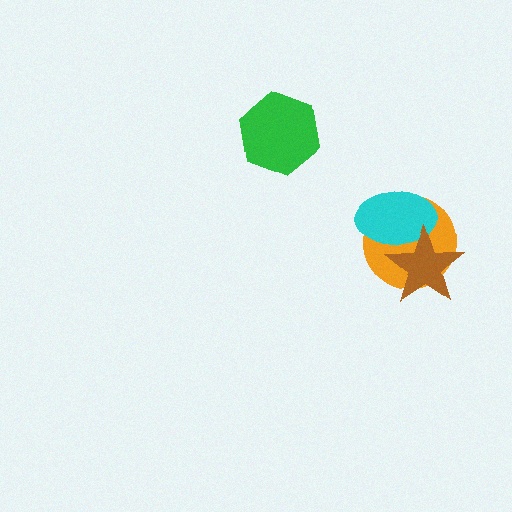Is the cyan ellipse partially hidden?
Yes, it is partially covered by another shape.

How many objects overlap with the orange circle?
2 objects overlap with the orange circle.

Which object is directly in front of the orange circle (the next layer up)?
The cyan ellipse is directly in front of the orange circle.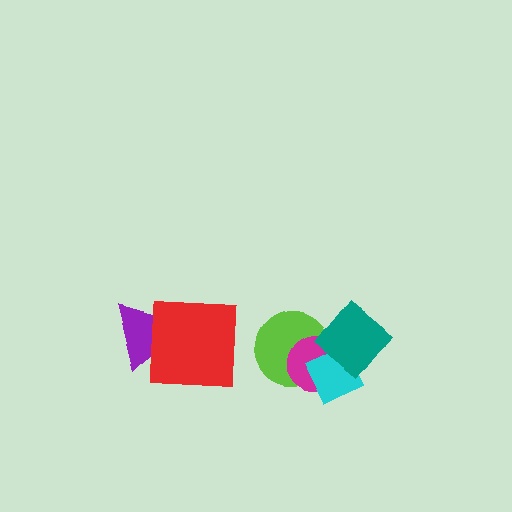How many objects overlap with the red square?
1 object overlaps with the red square.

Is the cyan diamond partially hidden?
Yes, it is partially covered by another shape.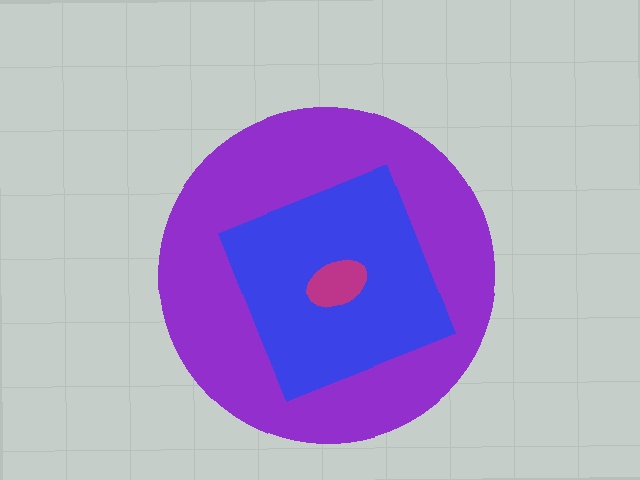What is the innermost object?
The magenta ellipse.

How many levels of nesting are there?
3.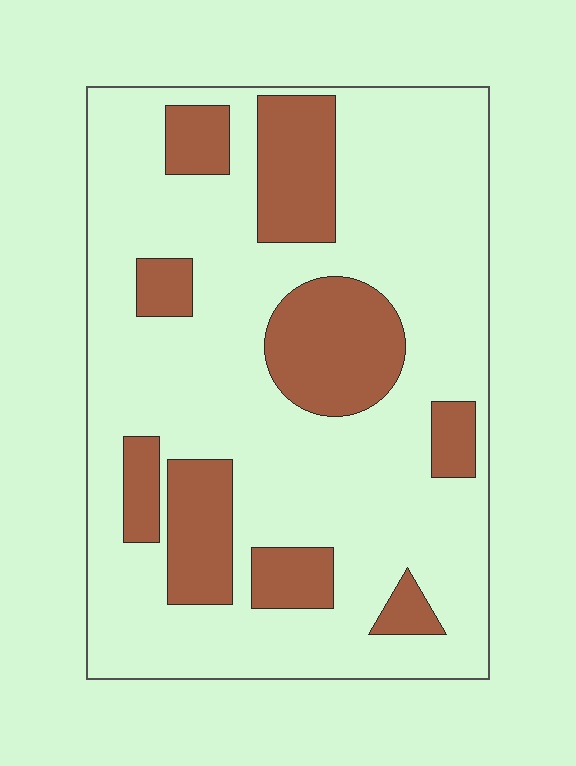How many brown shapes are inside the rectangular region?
9.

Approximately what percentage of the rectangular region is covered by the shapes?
Approximately 25%.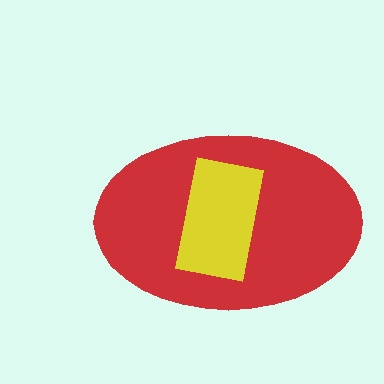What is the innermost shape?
The yellow rectangle.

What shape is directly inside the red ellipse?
The yellow rectangle.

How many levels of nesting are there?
2.